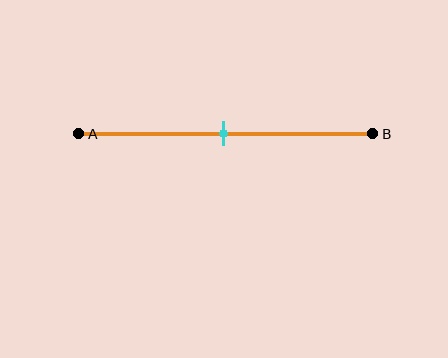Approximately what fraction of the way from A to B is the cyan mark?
The cyan mark is approximately 50% of the way from A to B.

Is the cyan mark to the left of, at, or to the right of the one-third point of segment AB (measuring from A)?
The cyan mark is to the right of the one-third point of segment AB.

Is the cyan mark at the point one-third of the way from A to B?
No, the mark is at about 50% from A, not at the 33% one-third point.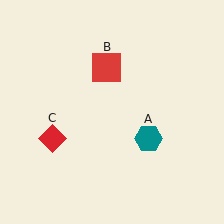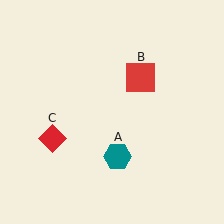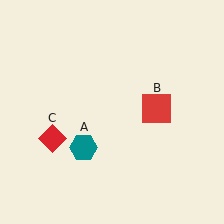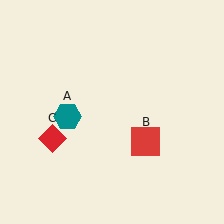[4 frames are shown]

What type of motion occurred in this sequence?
The teal hexagon (object A), red square (object B) rotated clockwise around the center of the scene.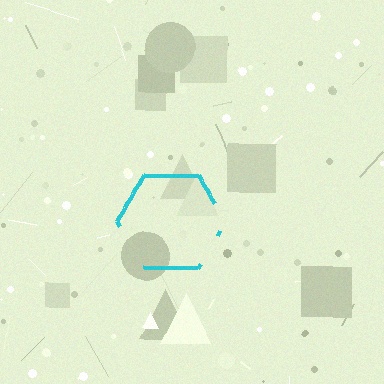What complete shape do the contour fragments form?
The contour fragments form a hexagon.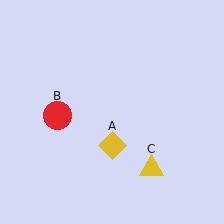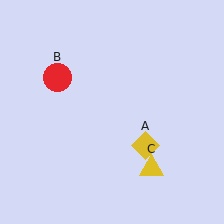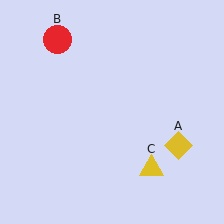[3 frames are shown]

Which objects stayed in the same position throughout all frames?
Yellow triangle (object C) remained stationary.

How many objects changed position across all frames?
2 objects changed position: yellow diamond (object A), red circle (object B).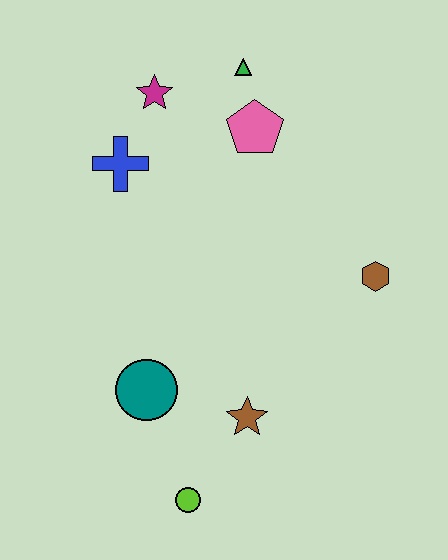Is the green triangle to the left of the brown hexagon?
Yes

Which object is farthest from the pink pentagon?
The lime circle is farthest from the pink pentagon.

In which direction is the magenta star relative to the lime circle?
The magenta star is above the lime circle.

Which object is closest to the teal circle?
The brown star is closest to the teal circle.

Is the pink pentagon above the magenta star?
No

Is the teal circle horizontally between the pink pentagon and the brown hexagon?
No